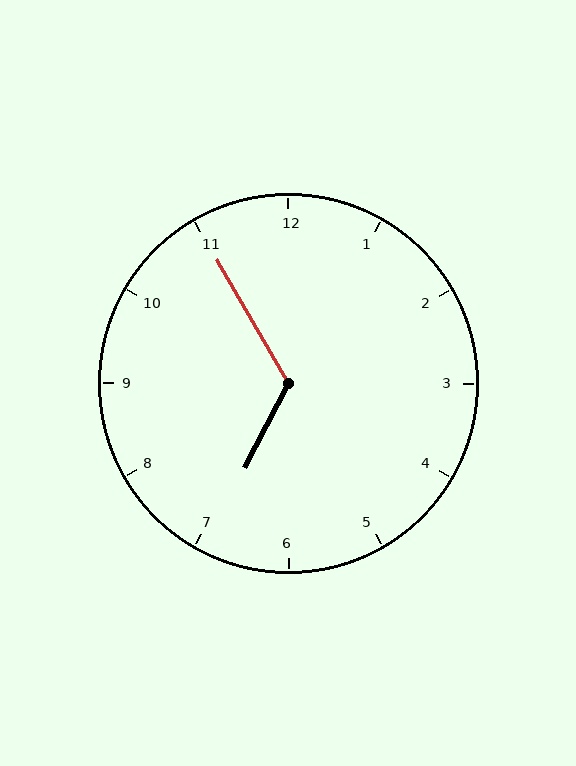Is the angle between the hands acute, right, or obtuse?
It is obtuse.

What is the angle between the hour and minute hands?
Approximately 122 degrees.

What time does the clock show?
6:55.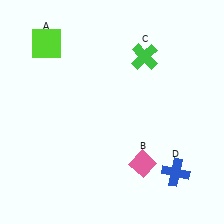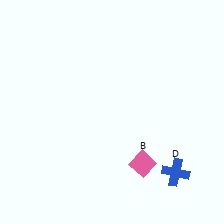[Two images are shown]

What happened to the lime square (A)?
The lime square (A) was removed in Image 2. It was in the top-left area of Image 1.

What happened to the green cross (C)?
The green cross (C) was removed in Image 2. It was in the top-right area of Image 1.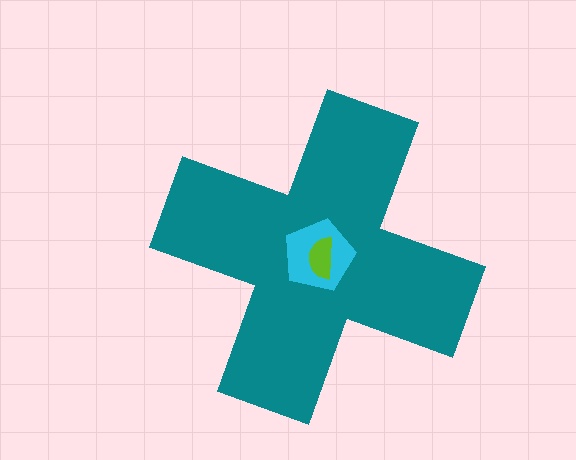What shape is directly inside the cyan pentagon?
The lime semicircle.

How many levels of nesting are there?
3.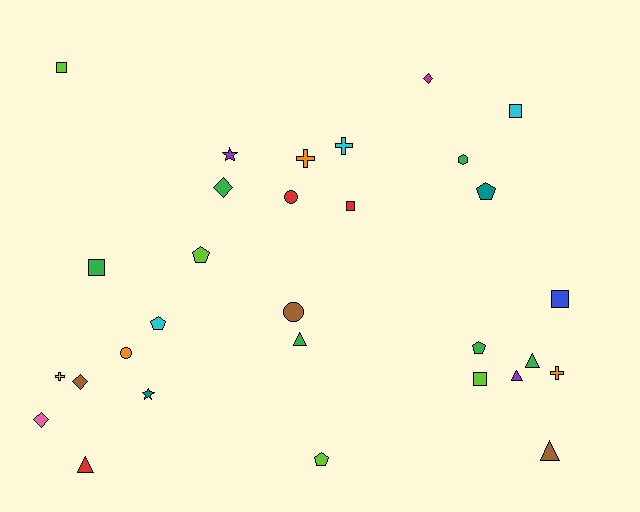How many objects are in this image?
There are 30 objects.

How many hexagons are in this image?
There is 1 hexagon.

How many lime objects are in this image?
There are 4 lime objects.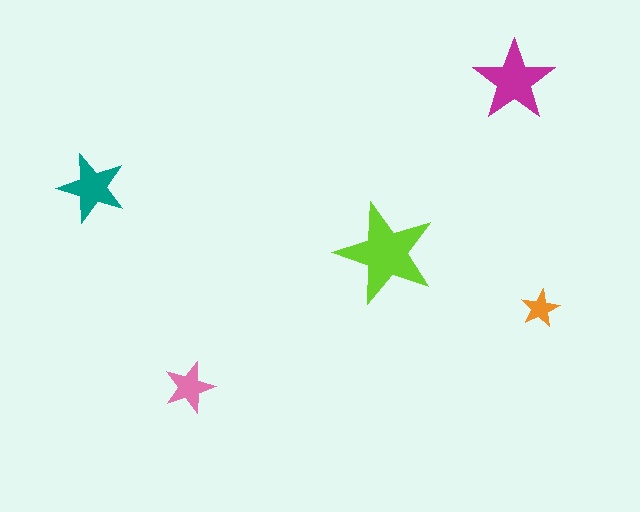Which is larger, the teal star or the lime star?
The lime one.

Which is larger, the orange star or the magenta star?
The magenta one.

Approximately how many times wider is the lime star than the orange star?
About 2.5 times wider.